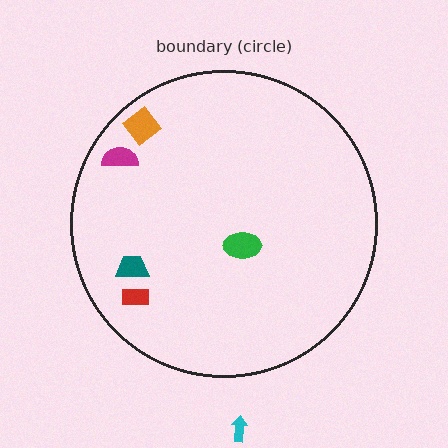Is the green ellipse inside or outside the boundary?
Inside.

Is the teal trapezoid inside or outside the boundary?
Inside.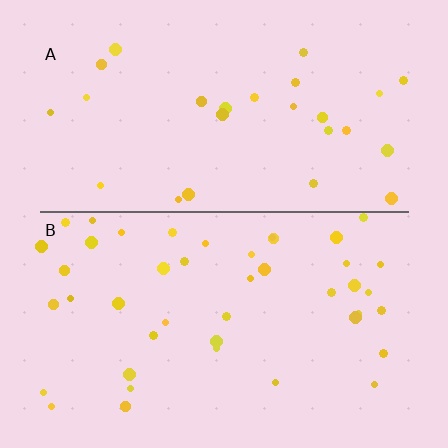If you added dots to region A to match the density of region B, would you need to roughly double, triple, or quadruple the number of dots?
Approximately double.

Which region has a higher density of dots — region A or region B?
B (the bottom).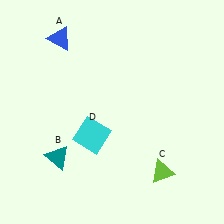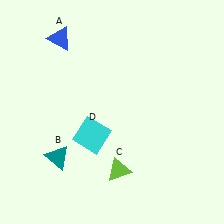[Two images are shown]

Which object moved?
The lime triangle (C) moved left.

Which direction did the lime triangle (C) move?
The lime triangle (C) moved left.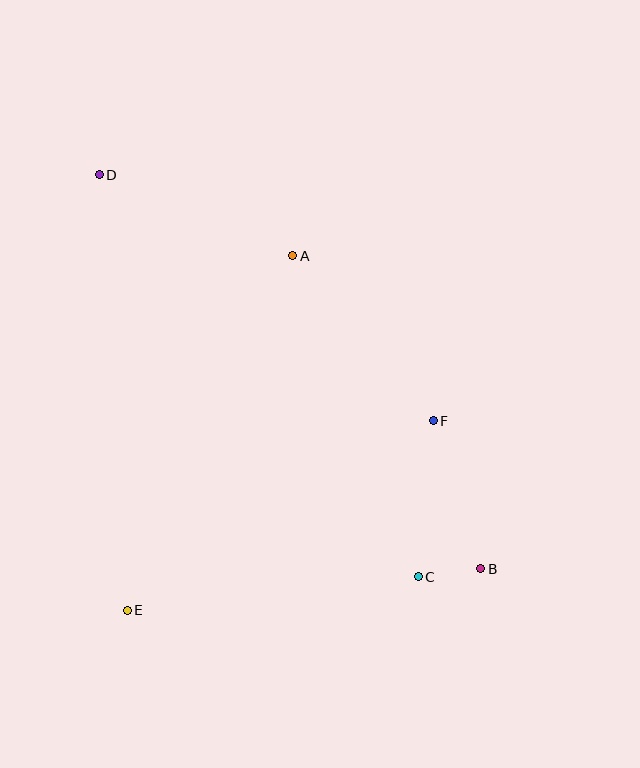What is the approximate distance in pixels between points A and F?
The distance between A and F is approximately 217 pixels.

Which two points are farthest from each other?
Points B and D are farthest from each other.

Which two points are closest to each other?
Points B and C are closest to each other.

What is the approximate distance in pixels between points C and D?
The distance between C and D is approximately 513 pixels.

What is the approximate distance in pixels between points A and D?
The distance between A and D is approximately 210 pixels.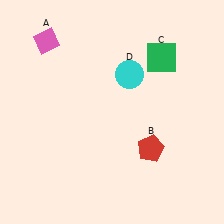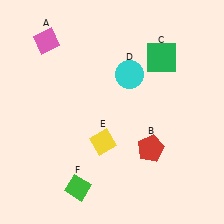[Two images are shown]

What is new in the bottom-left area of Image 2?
A green diamond (F) was added in the bottom-left area of Image 2.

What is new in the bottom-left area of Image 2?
A yellow diamond (E) was added in the bottom-left area of Image 2.